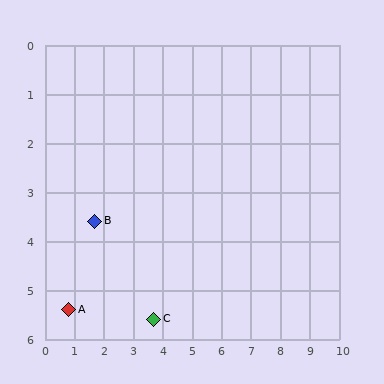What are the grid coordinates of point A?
Point A is at approximately (0.8, 5.4).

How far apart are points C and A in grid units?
Points C and A are about 2.9 grid units apart.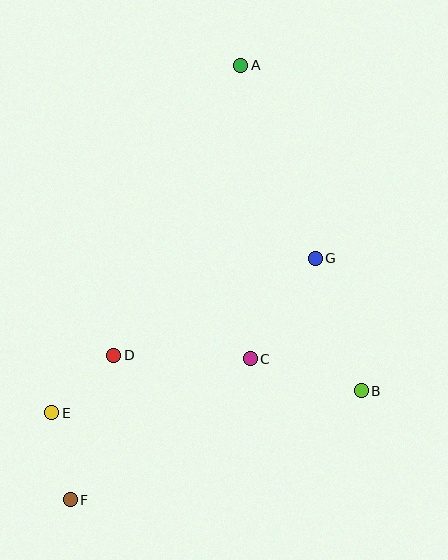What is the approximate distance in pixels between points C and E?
The distance between C and E is approximately 206 pixels.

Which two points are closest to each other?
Points D and E are closest to each other.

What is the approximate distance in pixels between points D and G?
The distance between D and G is approximately 224 pixels.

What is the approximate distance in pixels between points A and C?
The distance between A and C is approximately 294 pixels.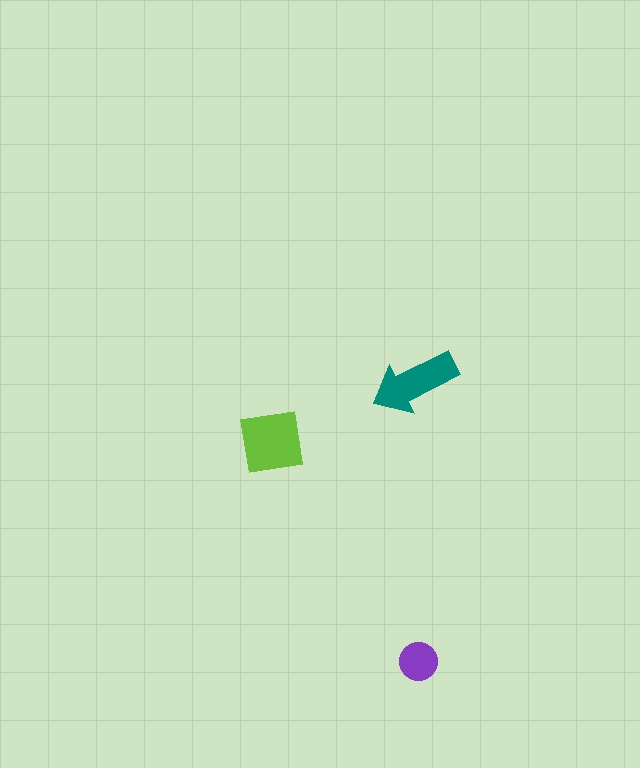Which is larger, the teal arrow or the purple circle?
The teal arrow.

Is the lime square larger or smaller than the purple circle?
Larger.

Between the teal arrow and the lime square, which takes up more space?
The lime square.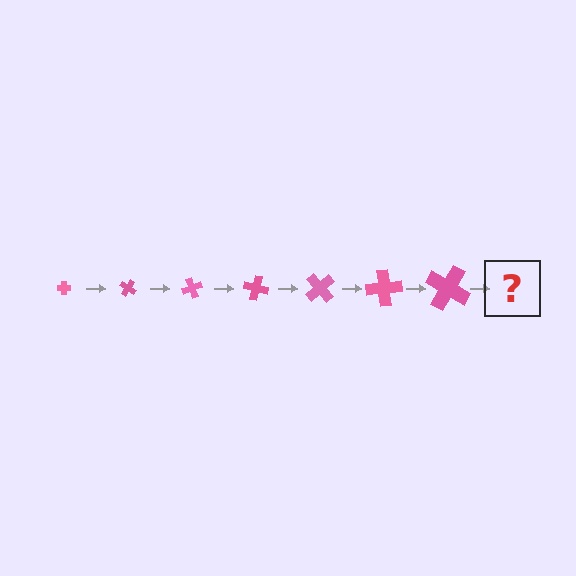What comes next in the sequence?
The next element should be a cross, larger than the previous one and rotated 245 degrees from the start.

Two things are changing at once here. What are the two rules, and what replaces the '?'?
The two rules are that the cross grows larger each step and it rotates 35 degrees each step. The '?' should be a cross, larger than the previous one and rotated 245 degrees from the start.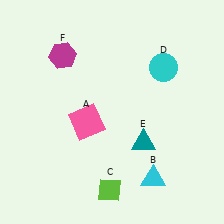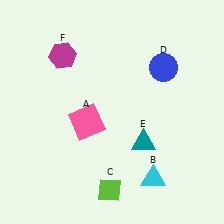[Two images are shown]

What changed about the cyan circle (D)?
In Image 1, D is cyan. In Image 2, it changed to blue.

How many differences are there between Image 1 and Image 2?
There is 1 difference between the two images.